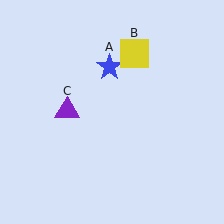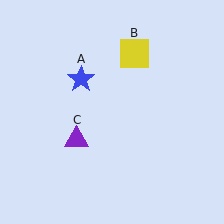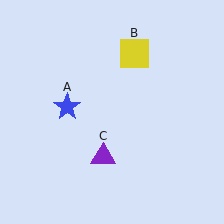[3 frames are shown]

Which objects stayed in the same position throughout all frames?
Yellow square (object B) remained stationary.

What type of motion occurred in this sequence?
The blue star (object A), purple triangle (object C) rotated counterclockwise around the center of the scene.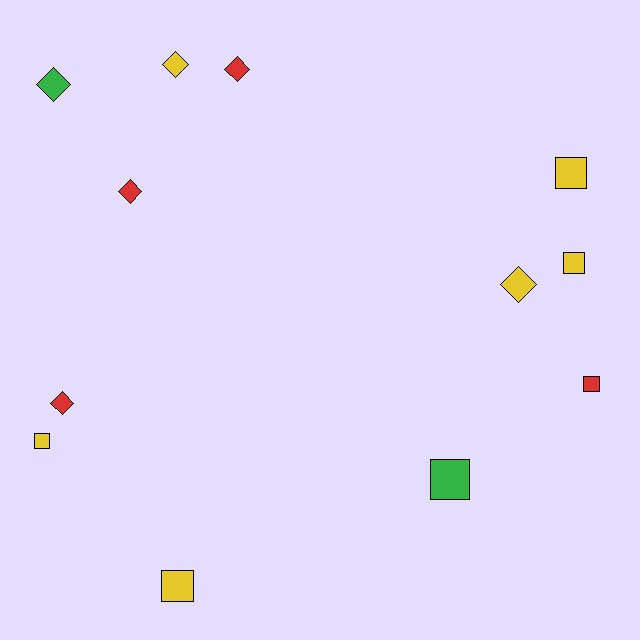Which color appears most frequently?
Yellow, with 6 objects.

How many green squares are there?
There is 1 green square.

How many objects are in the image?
There are 12 objects.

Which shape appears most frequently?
Diamond, with 6 objects.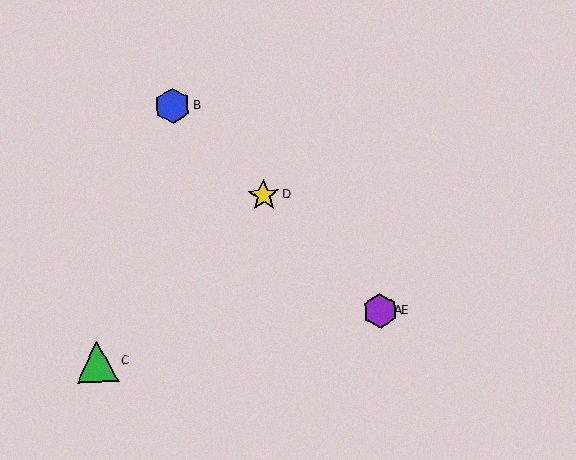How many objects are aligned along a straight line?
4 objects (A, B, D, E) are aligned along a straight line.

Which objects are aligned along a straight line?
Objects A, B, D, E are aligned along a straight line.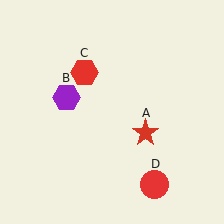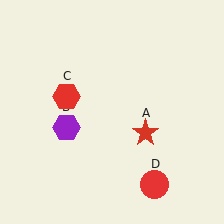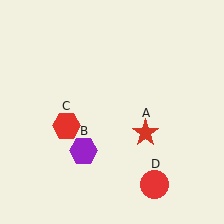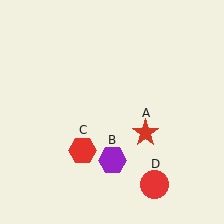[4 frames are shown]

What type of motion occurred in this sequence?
The purple hexagon (object B), red hexagon (object C) rotated counterclockwise around the center of the scene.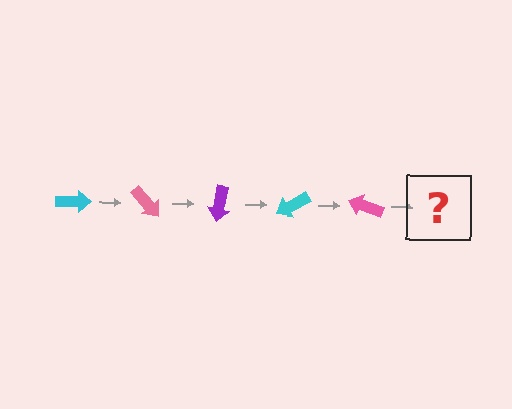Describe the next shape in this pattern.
It should be a purple arrow, rotated 250 degrees from the start.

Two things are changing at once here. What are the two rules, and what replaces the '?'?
The two rules are that it rotates 50 degrees each step and the color cycles through cyan, pink, and purple. The '?' should be a purple arrow, rotated 250 degrees from the start.